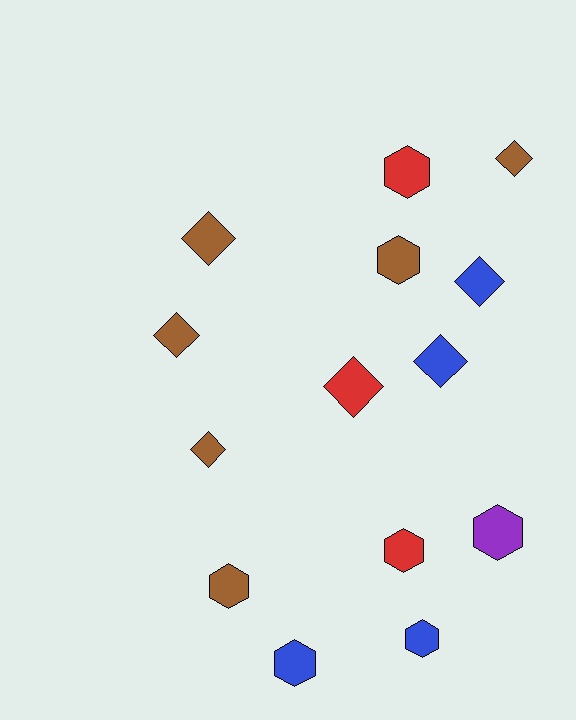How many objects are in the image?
There are 14 objects.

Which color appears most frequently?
Brown, with 6 objects.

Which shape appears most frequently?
Diamond, with 7 objects.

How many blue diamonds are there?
There are 2 blue diamonds.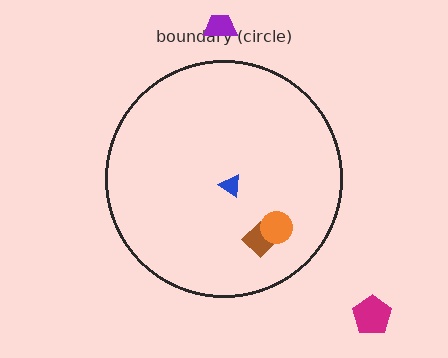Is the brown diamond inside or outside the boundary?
Inside.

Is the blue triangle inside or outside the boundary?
Inside.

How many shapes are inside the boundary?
3 inside, 2 outside.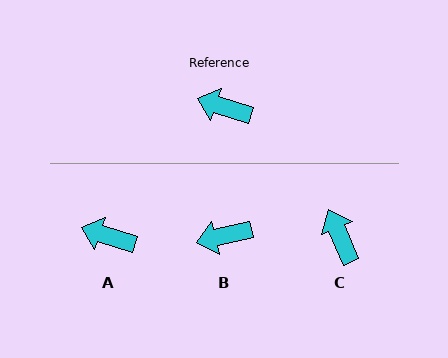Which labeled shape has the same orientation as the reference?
A.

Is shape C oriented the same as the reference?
No, it is off by about 49 degrees.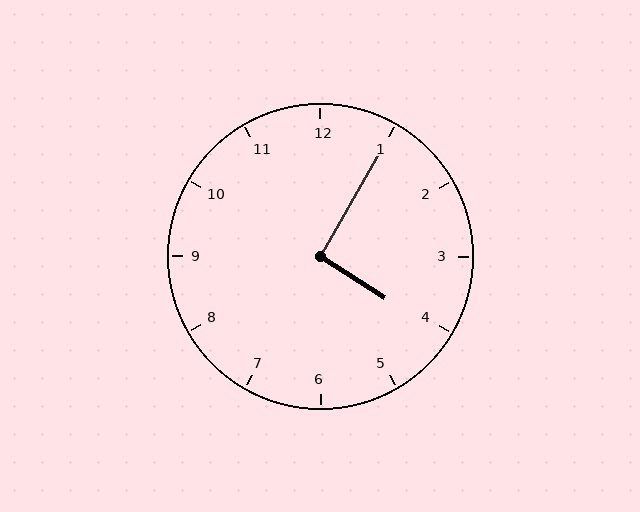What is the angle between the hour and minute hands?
Approximately 92 degrees.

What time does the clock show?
4:05.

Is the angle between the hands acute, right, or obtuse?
It is right.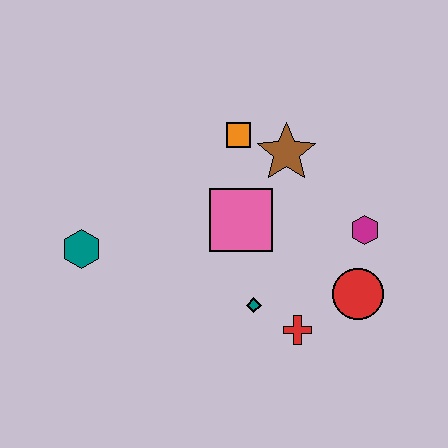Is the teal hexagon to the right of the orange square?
No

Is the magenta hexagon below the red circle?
No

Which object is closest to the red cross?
The teal diamond is closest to the red cross.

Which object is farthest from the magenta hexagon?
The teal hexagon is farthest from the magenta hexagon.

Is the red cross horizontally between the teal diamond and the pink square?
No